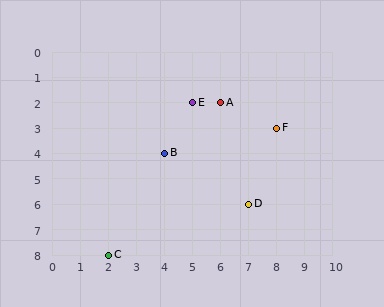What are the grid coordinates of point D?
Point D is at grid coordinates (7, 6).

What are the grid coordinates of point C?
Point C is at grid coordinates (2, 8).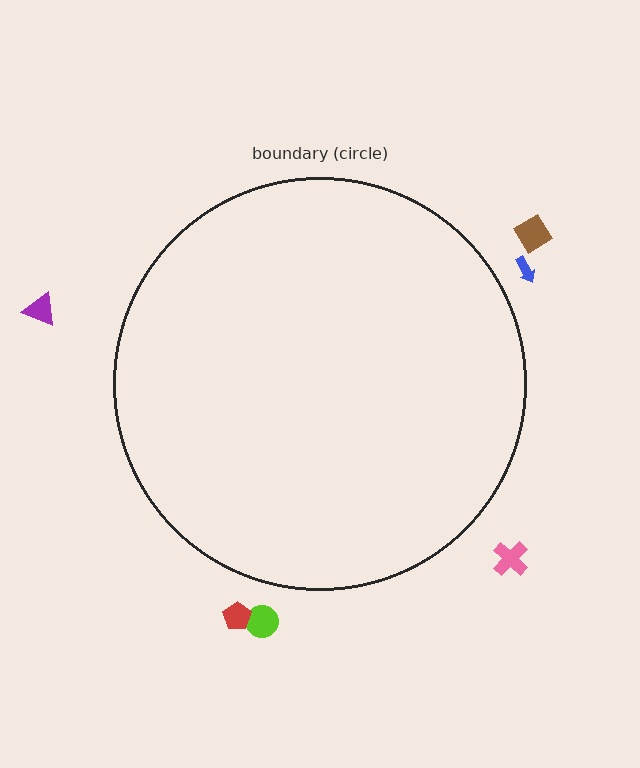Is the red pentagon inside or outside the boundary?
Outside.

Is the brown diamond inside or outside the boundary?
Outside.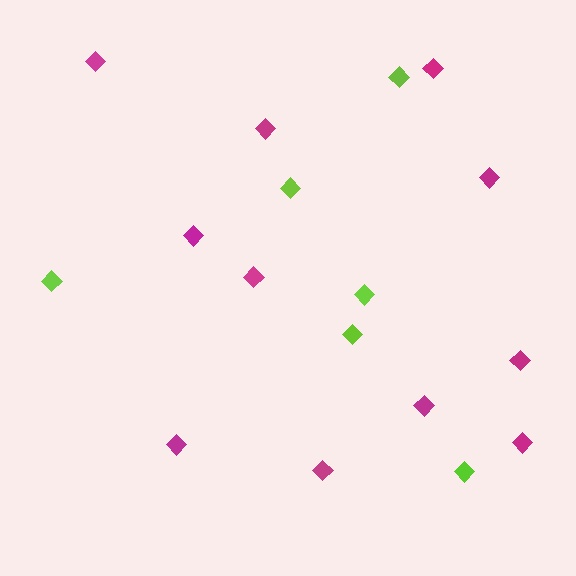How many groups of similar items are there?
There are 2 groups: one group of lime diamonds (6) and one group of magenta diamonds (11).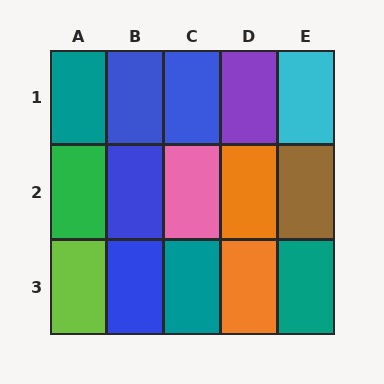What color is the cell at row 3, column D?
Orange.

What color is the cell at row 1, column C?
Blue.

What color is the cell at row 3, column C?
Teal.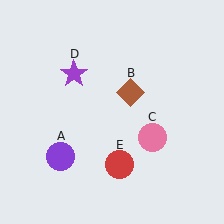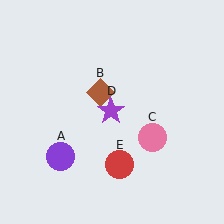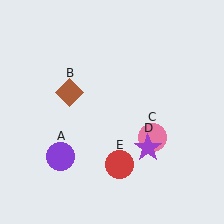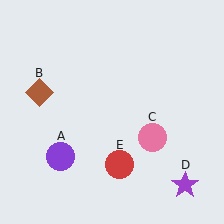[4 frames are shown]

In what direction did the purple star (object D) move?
The purple star (object D) moved down and to the right.